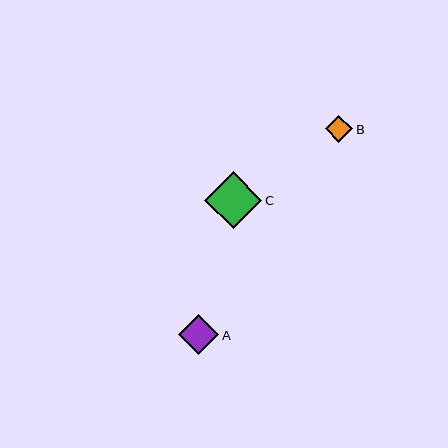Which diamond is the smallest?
Diamond B is the smallest with a size of approximately 27 pixels.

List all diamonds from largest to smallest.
From largest to smallest: C, A, B.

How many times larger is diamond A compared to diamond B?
Diamond A is approximately 1.5 times the size of diamond B.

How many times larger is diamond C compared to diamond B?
Diamond C is approximately 2.1 times the size of diamond B.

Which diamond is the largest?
Diamond C is the largest with a size of approximately 57 pixels.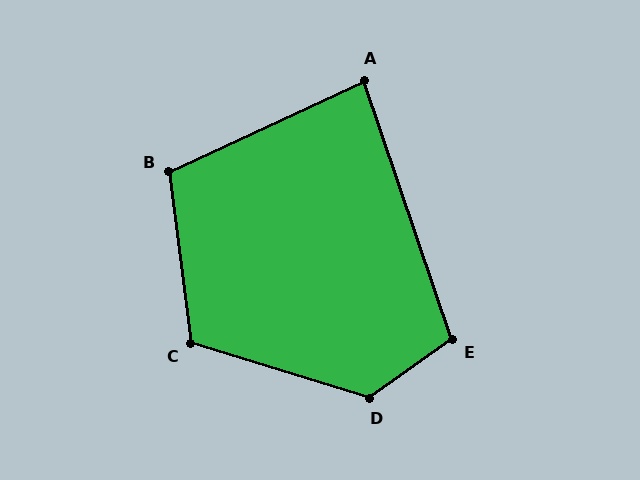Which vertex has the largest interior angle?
D, at approximately 128 degrees.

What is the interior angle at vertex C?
Approximately 114 degrees (obtuse).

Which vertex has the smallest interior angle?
A, at approximately 84 degrees.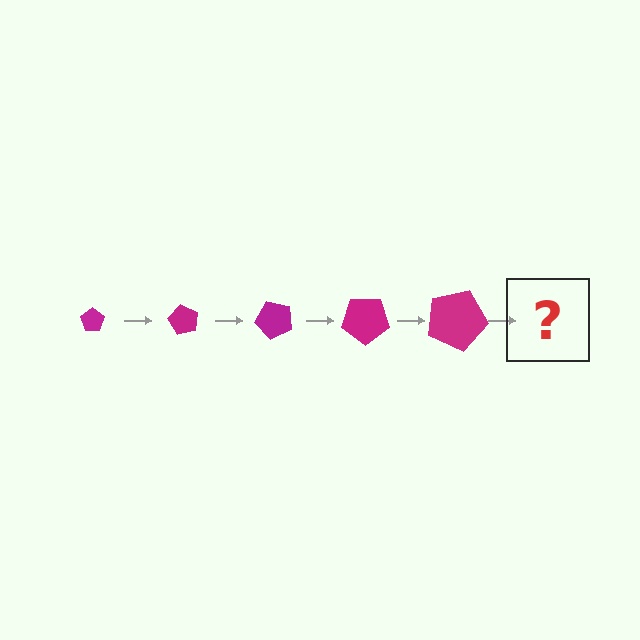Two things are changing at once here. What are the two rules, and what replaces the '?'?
The two rules are that the pentagon grows larger each step and it rotates 60 degrees each step. The '?' should be a pentagon, larger than the previous one and rotated 300 degrees from the start.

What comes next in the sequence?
The next element should be a pentagon, larger than the previous one and rotated 300 degrees from the start.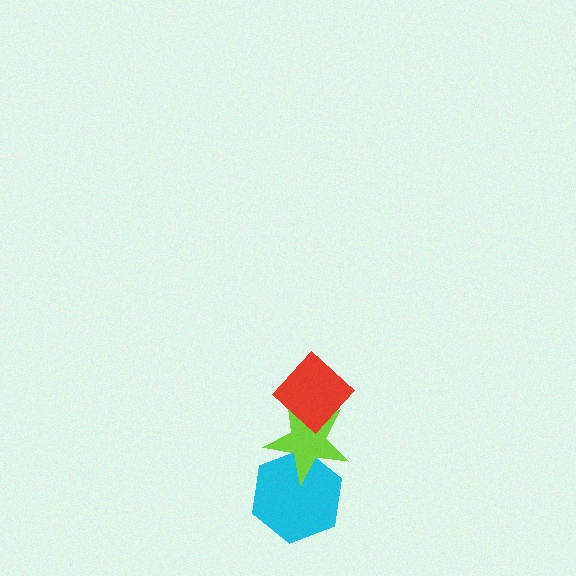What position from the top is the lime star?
The lime star is 2nd from the top.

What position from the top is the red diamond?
The red diamond is 1st from the top.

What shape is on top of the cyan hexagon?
The lime star is on top of the cyan hexagon.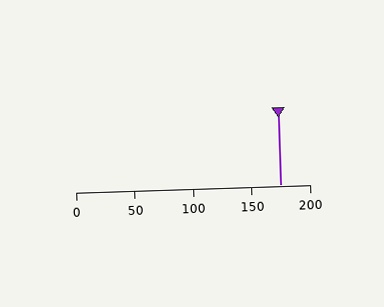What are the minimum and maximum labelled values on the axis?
The axis runs from 0 to 200.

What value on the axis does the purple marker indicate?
The marker indicates approximately 175.